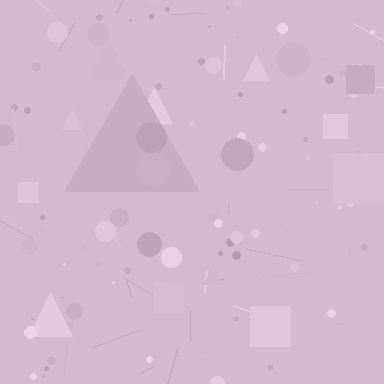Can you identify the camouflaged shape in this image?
The camouflaged shape is a triangle.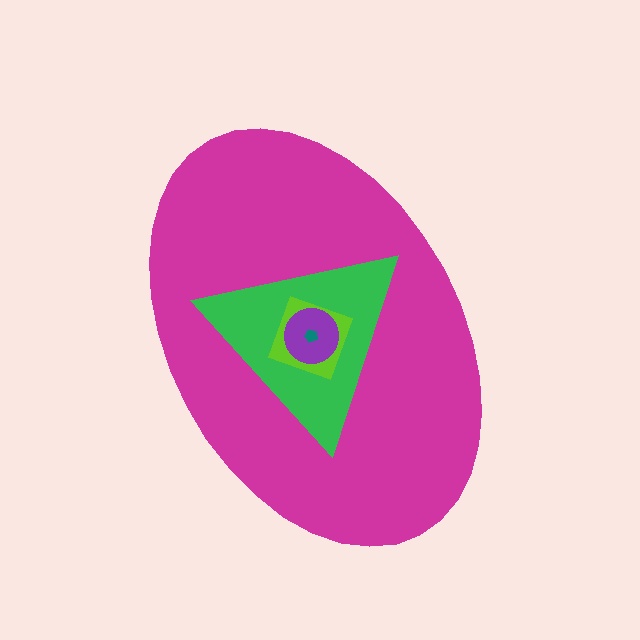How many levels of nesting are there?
5.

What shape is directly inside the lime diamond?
The purple circle.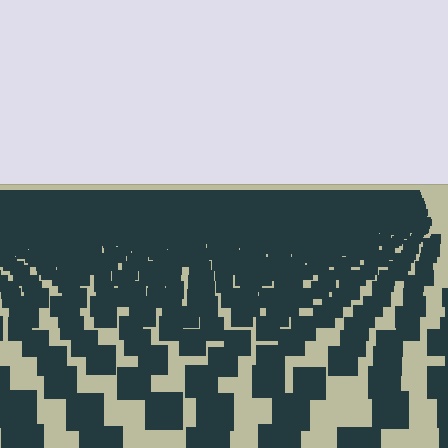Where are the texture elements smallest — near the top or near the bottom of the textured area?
Near the top.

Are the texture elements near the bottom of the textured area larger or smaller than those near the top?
Larger. Near the bottom, elements are closer to the viewer and appear at a bigger on-screen size.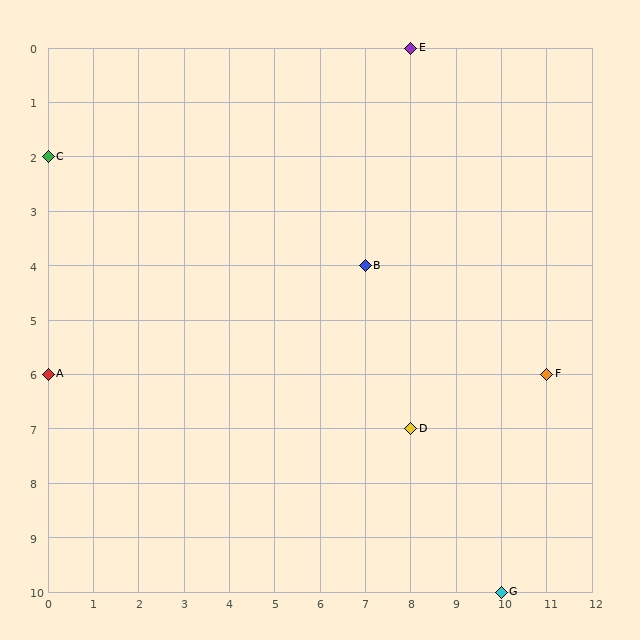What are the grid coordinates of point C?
Point C is at grid coordinates (0, 2).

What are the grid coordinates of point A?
Point A is at grid coordinates (0, 6).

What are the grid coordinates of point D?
Point D is at grid coordinates (8, 7).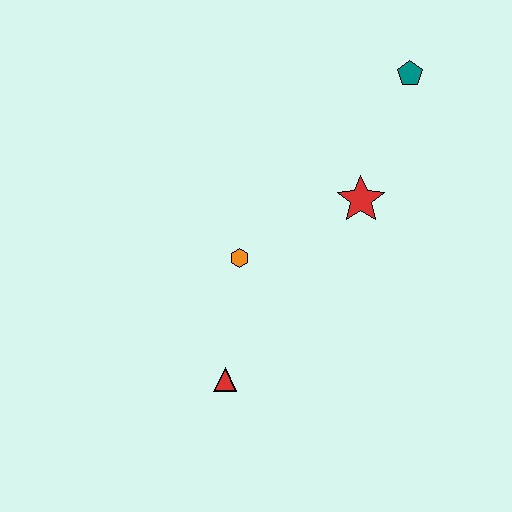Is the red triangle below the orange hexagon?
Yes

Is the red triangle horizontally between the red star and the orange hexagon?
No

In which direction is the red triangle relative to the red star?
The red triangle is below the red star.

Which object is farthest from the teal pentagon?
The red triangle is farthest from the teal pentagon.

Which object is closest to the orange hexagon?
The red triangle is closest to the orange hexagon.